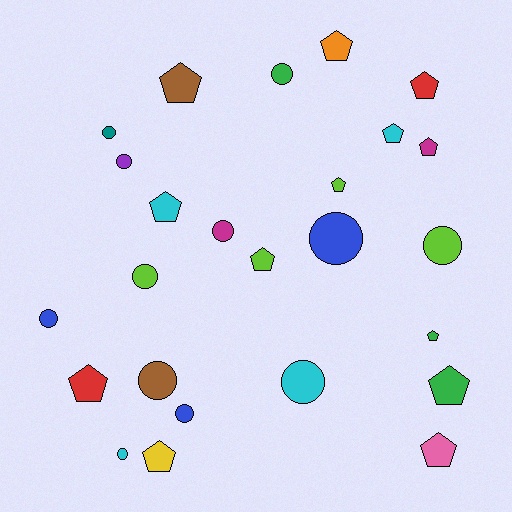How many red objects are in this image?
There are 2 red objects.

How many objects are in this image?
There are 25 objects.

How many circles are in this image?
There are 12 circles.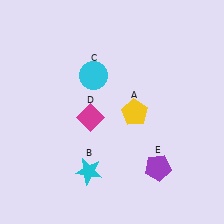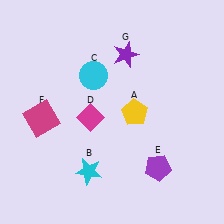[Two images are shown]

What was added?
A magenta square (F), a purple star (G) were added in Image 2.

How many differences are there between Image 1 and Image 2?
There are 2 differences between the two images.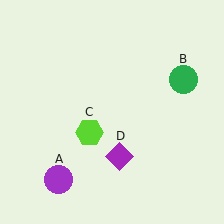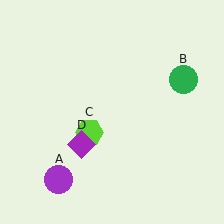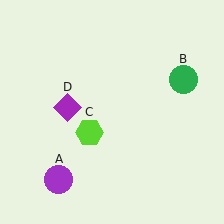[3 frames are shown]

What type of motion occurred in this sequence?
The purple diamond (object D) rotated clockwise around the center of the scene.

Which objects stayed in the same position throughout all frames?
Purple circle (object A) and green circle (object B) and lime hexagon (object C) remained stationary.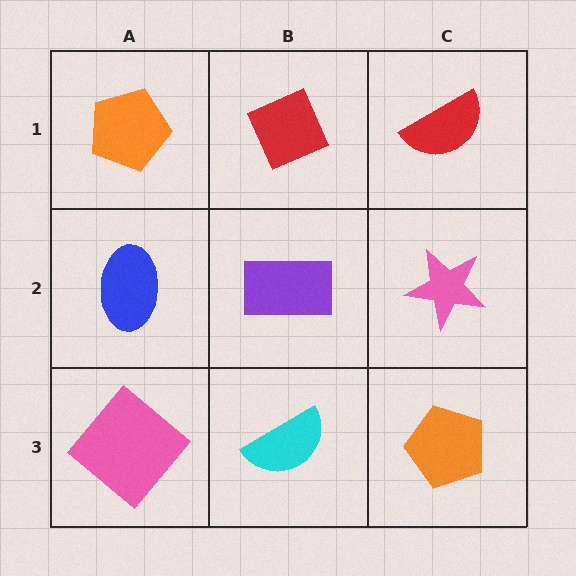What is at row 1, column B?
A red diamond.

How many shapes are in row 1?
3 shapes.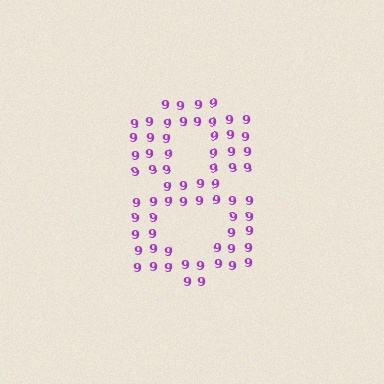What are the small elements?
The small elements are digit 9's.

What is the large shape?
The large shape is the digit 8.